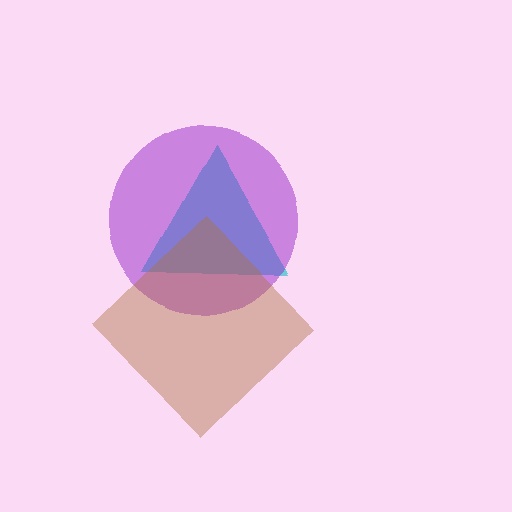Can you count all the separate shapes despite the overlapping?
Yes, there are 3 separate shapes.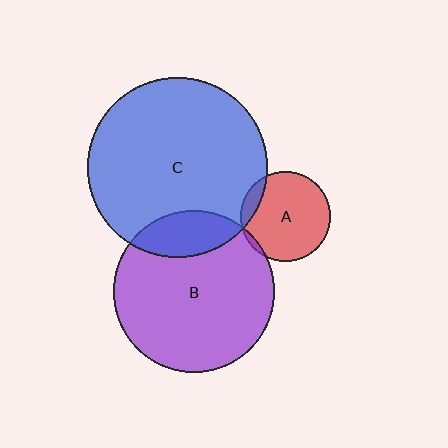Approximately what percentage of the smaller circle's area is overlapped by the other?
Approximately 10%.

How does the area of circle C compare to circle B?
Approximately 1.2 times.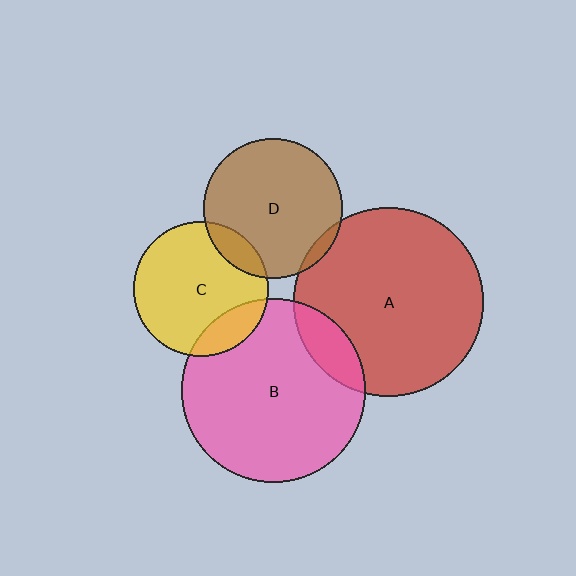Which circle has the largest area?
Circle A (red).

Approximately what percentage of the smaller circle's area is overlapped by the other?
Approximately 15%.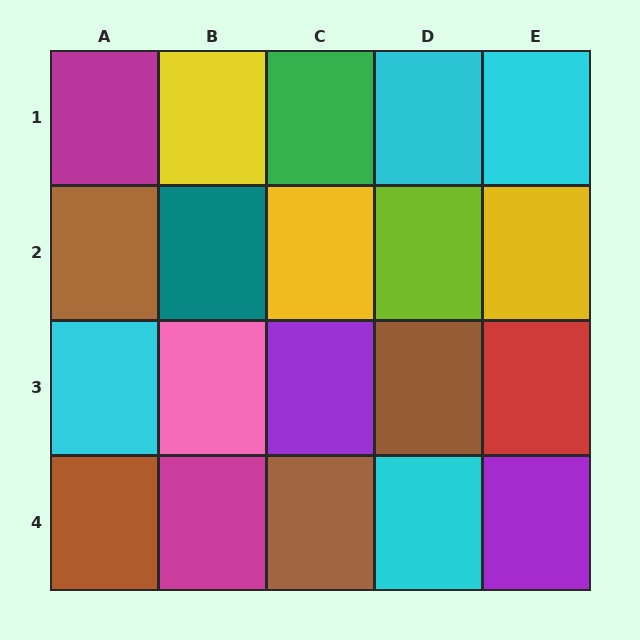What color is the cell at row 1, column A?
Magenta.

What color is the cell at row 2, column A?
Brown.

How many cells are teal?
1 cell is teal.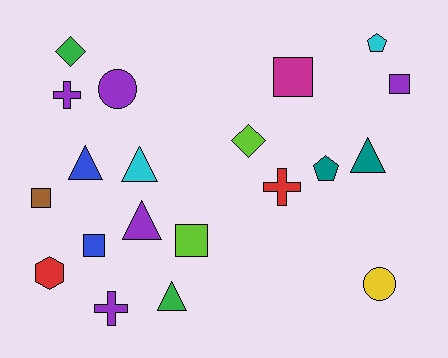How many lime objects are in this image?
There are 2 lime objects.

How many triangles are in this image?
There are 5 triangles.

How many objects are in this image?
There are 20 objects.